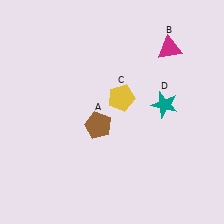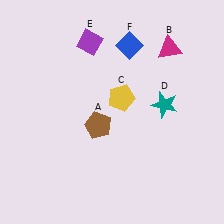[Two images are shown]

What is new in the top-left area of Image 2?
A purple diamond (E) was added in the top-left area of Image 2.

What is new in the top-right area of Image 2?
A blue diamond (F) was added in the top-right area of Image 2.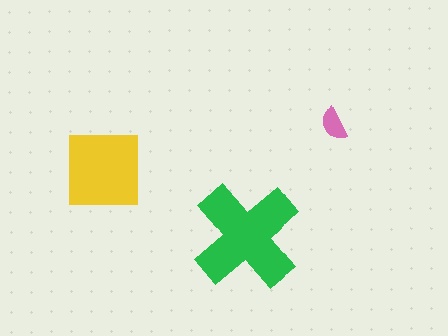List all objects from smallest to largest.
The pink semicircle, the yellow square, the green cross.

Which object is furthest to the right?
The pink semicircle is rightmost.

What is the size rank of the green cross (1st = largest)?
1st.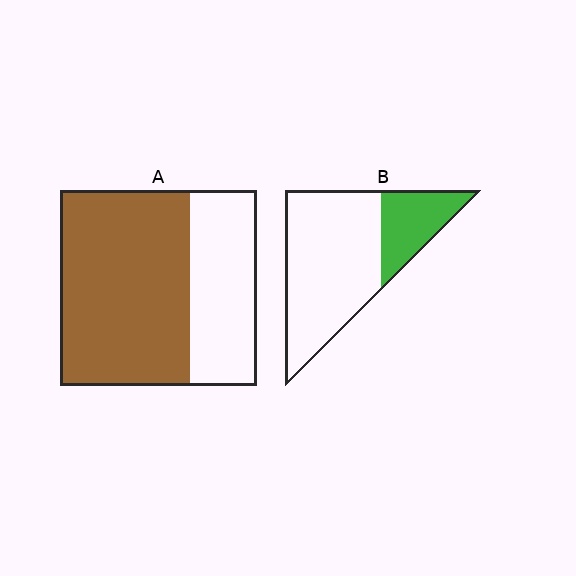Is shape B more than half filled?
No.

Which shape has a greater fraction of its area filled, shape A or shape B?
Shape A.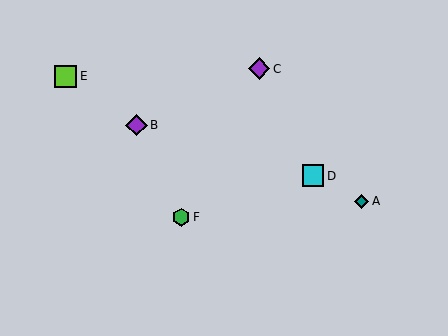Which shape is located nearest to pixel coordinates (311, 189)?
The cyan square (labeled D) at (313, 176) is nearest to that location.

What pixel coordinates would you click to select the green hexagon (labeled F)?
Click at (181, 217) to select the green hexagon F.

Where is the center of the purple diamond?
The center of the purple diamond is at (136, 125).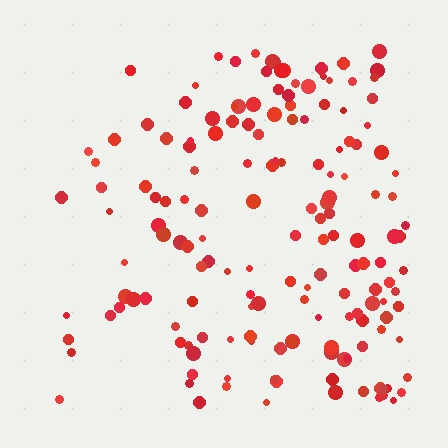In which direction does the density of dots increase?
From left to right, with the right side densest.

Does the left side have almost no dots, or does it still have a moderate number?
Still a moderate number, just noticeably fewer than the right.